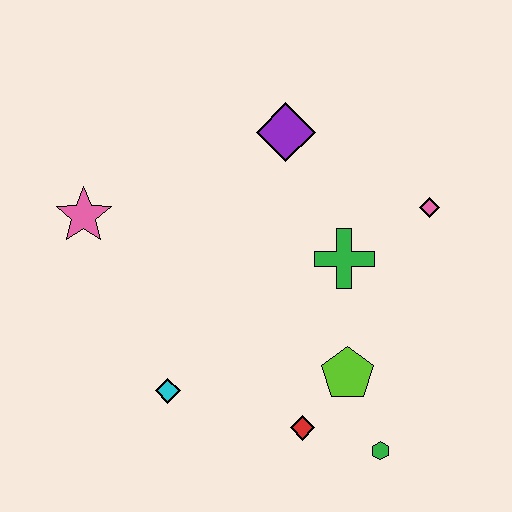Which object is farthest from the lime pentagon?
The pink star is farthest from the lime pentagon.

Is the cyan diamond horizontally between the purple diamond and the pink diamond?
No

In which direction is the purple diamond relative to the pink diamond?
The purple diamond is to the left of the pink diamond.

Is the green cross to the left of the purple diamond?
No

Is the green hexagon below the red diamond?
Yes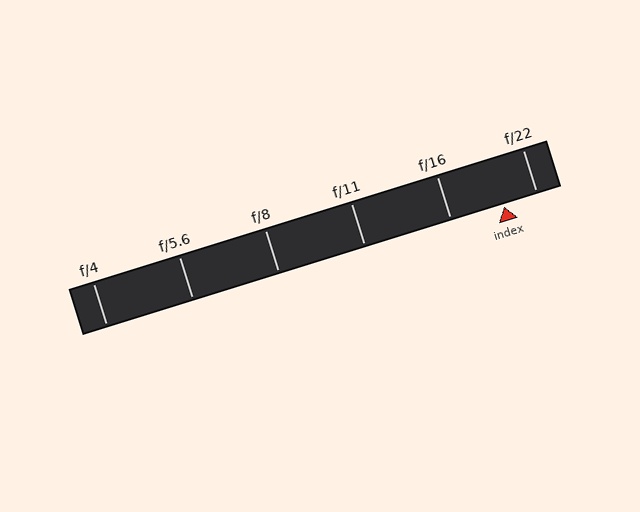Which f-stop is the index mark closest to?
The index mark is closest to f/22.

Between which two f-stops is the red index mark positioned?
The index mark is between f/16 and f/22.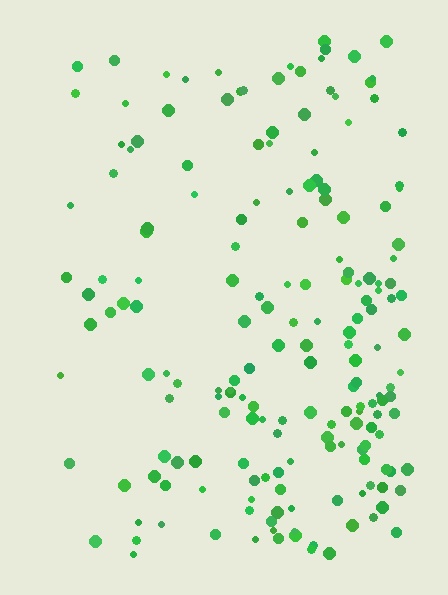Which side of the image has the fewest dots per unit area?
The left.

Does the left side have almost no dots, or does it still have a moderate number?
Still a moderate number, just noticeably fewer than the right.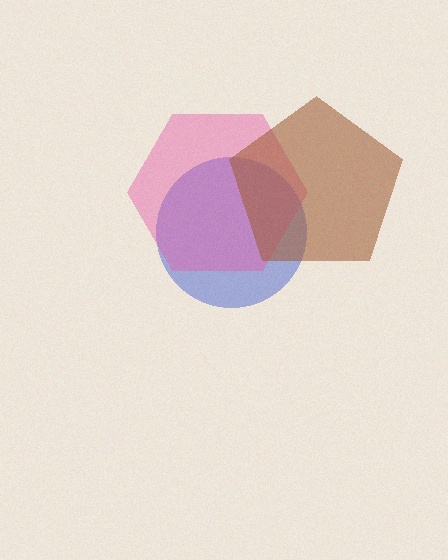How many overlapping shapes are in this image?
There are 3 overlapping shapes in the image.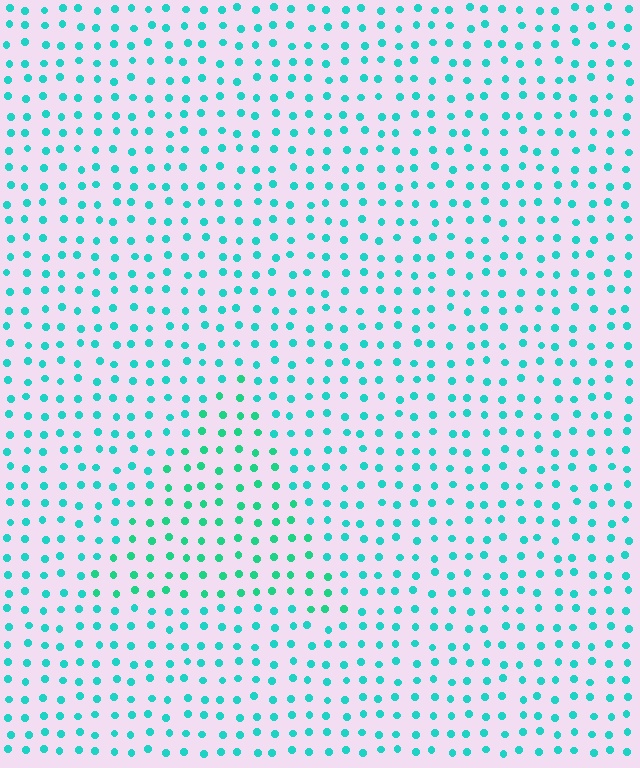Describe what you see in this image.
The image is filled with small cyan elements in a uniform arrangement. A triangle-shaped region is visible where the elements are tinted to a slightly different hue, forming a subtle color boundary.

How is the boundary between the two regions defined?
The boundary is defined purely by a slight shift in hue (about 21 degrees). Spacing, size, and orientation are identical on both sides.